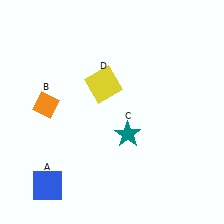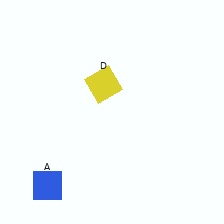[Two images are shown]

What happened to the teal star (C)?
The teal star (C) was removed in Image 2. It was in the bottom-right area of Image 1.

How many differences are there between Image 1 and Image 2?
There are 2 differences between the two images.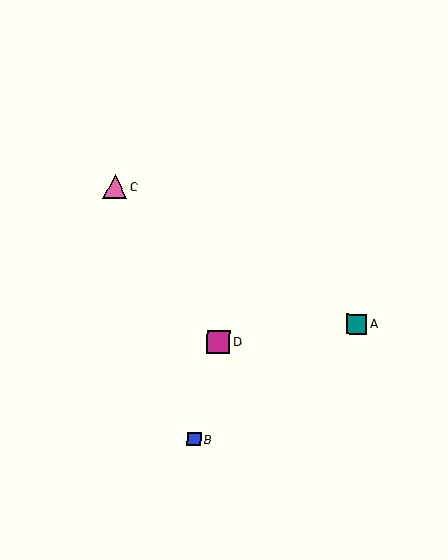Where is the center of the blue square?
The center of the blue square is at (194, 439).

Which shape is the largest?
The pink triangle (labeled C) is the largest.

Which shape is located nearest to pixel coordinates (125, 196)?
The pink triangle (labeled C) at (115, 187) is nearest to that location.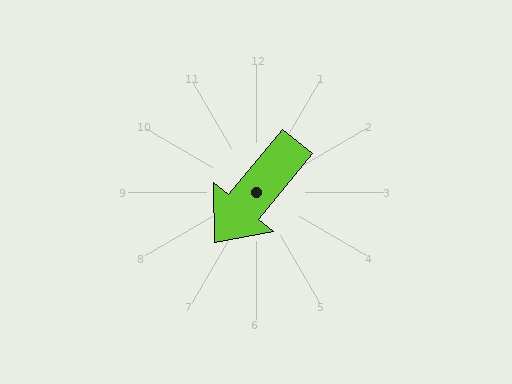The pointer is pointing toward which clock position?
Roughly 7 o'clock.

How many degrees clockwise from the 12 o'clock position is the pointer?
Approximately 219 degrees.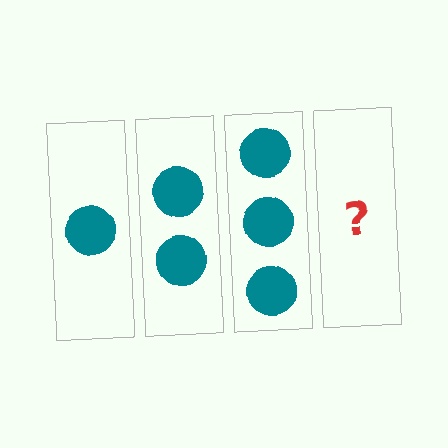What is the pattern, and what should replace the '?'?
The pattern is that each step adds one more circle. The '?' should be 4 circles.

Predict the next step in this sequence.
The next step is 4 circles.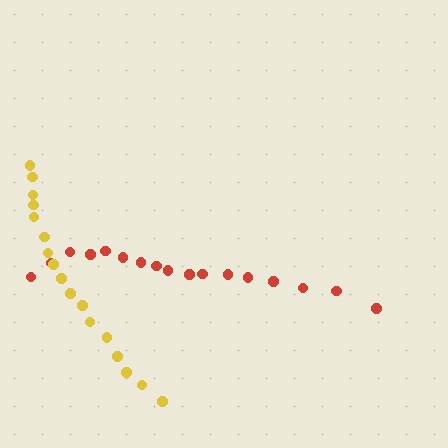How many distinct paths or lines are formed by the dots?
There are 2 distinct paths.